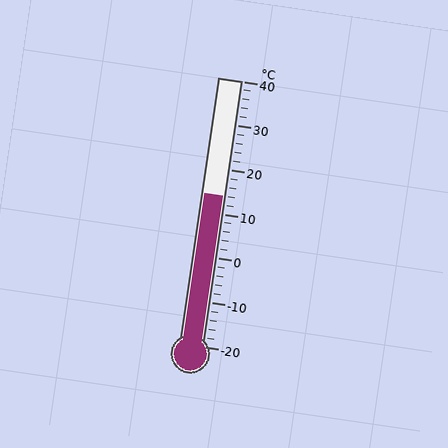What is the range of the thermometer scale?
The thermometer scale ranges from -20°C to 40°C.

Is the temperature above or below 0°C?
The temperature is above 0°C.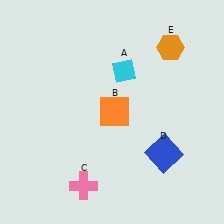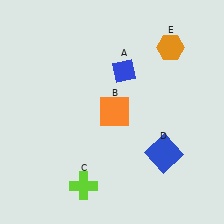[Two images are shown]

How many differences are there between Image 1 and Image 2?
There are 2 differences between the two images.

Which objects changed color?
A changed from cyan to blue. C changed from pink to lime.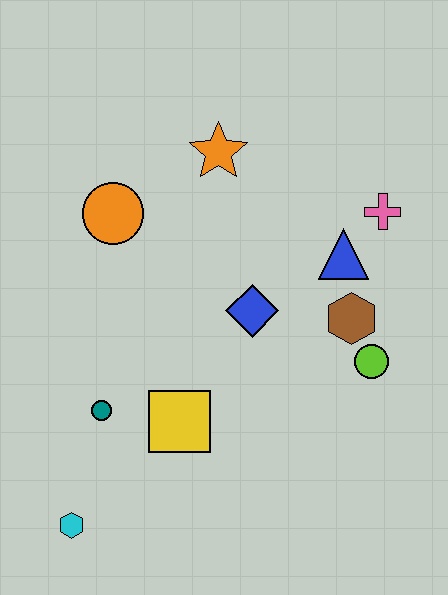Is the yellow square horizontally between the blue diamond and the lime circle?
No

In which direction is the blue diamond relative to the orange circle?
The blue diamond is to the right of the orange circle.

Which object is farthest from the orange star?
The cyan hexagon is farthest from the orange star.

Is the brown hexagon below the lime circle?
No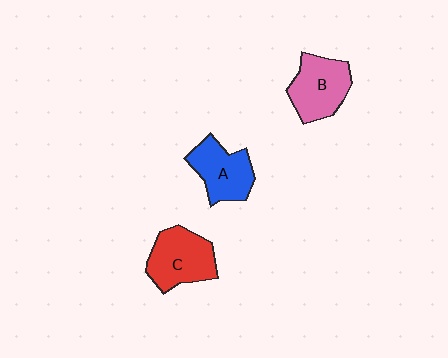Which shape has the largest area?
Shape C (red).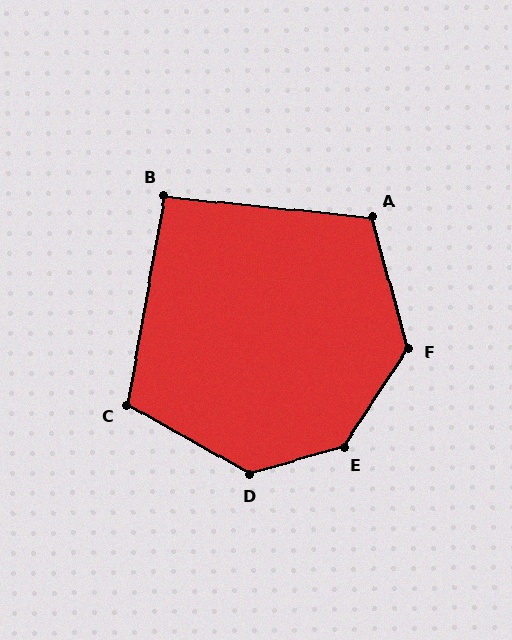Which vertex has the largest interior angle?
E, at approximately 139 degrees.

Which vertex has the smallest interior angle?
B, at approximately 94 degrees.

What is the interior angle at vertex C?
Approximately 109 degrees (obtuse).